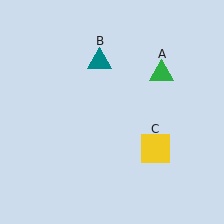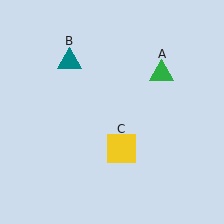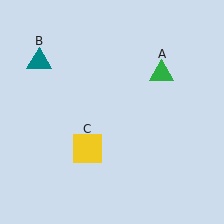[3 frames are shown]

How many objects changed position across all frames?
2 objects changed position: teal triangle (object B), yellow square (object C).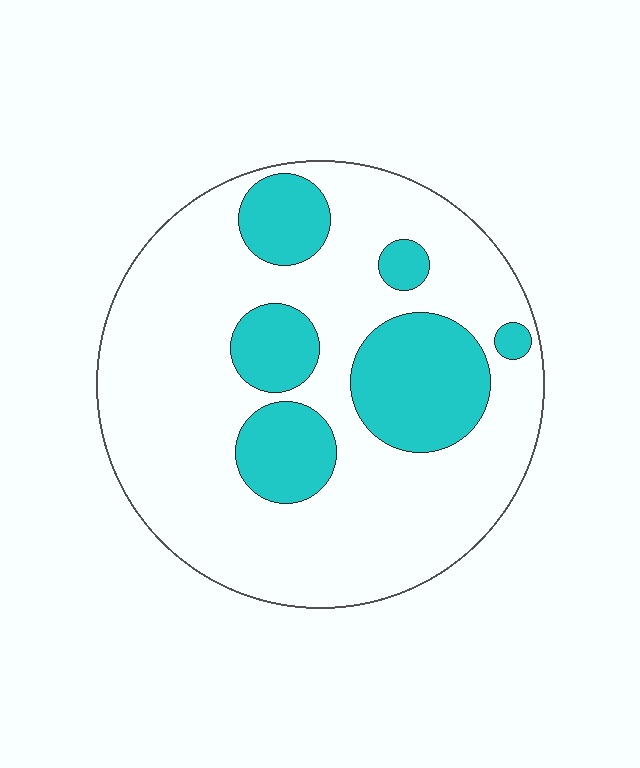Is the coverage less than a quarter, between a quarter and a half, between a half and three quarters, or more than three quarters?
Between a quarter and a half.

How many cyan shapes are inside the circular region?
6.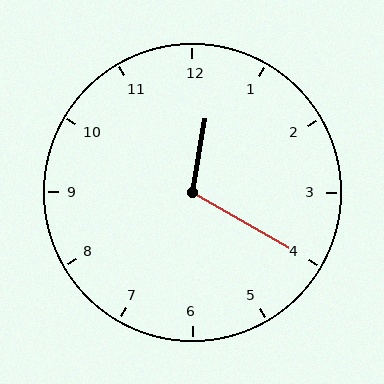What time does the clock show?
12:20.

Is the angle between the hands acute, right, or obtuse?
It is obtuse.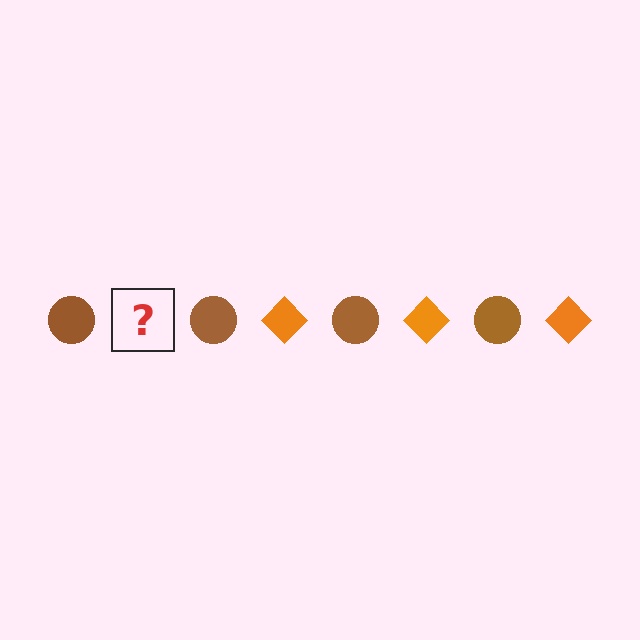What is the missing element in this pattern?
The missing element is an orange diamond.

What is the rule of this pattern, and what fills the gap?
The rule is that the pattern alternates between brown circle and orange diamond. The gap should be filled with an orange diamond.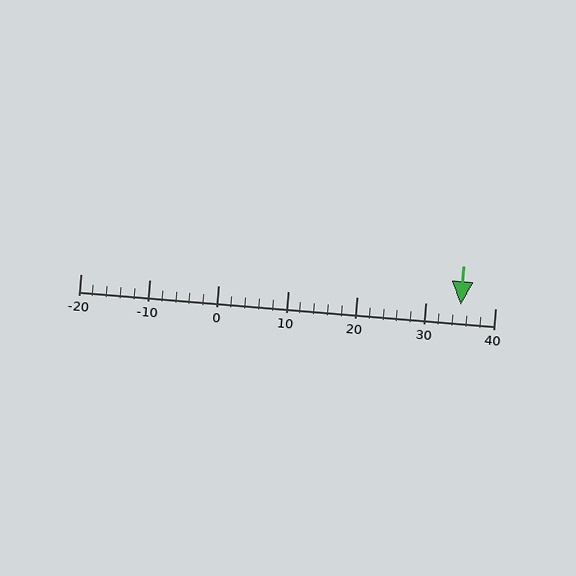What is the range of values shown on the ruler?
The ruler shows values from -20 to 40.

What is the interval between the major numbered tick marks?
The major tick marks are spaced 10 units apart.